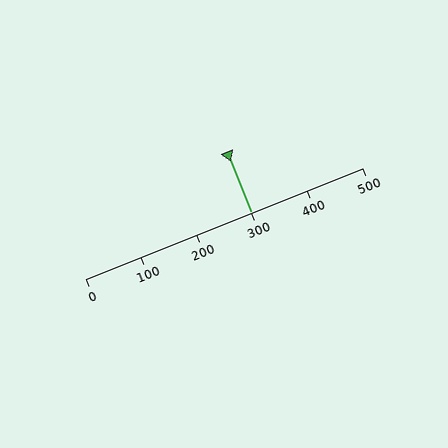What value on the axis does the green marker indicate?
The marker indicates approximately 300.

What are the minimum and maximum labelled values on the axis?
The axis runs from 0 to 500.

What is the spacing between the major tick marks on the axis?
The major ticks are spaced 100 apart.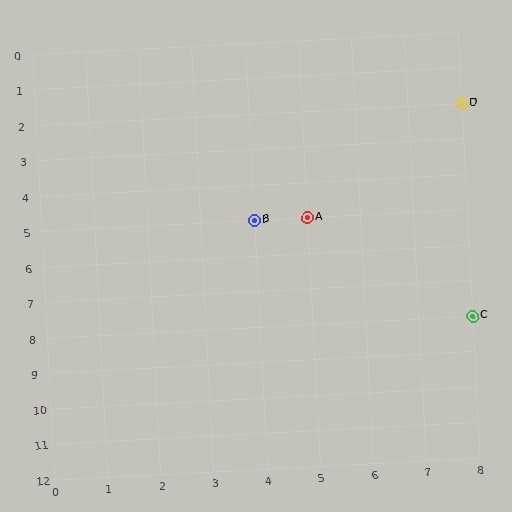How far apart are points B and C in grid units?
Points B and C are 4 columns and 3 rows apart (about 5.0 grid units diagonally).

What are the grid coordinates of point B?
Point B is at grid coordinates (4, 5).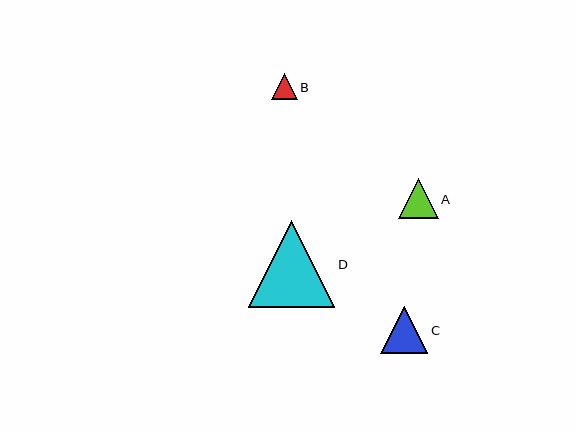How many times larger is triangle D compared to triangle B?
Triangle D is approximately 3.4 times the size of triangle B.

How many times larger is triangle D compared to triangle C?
Triangle D is approximately 1.8 times the size of triangle C.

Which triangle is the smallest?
Triangle B is the smallest with a size of approximately 26 pixels.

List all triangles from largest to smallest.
From largest to smallest: D, C, A, B.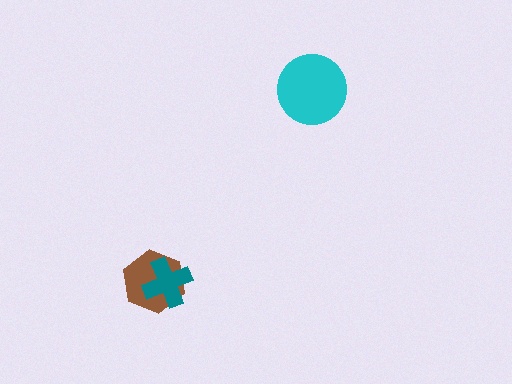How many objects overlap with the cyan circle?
0 objects overlap with the cyan circle.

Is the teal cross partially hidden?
No, no other shape covers it.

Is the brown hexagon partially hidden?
Yes, it is partially covered by another shape.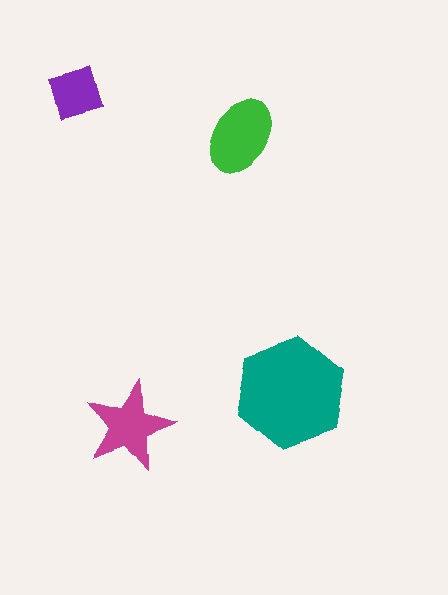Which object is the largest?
The teal hexagon.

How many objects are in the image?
There are 4 objects in the image.